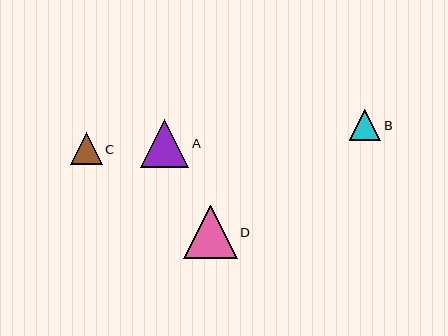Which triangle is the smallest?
Triangle B is the smallest with a size of approximately 32 pixels.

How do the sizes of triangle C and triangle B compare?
Triangle C and triangle B are approximately the same size.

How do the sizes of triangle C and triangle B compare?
Triangle C and triangle B are approximately the same size.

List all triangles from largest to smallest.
From largest to smallest: D, A, C, B.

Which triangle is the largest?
Triangle D is the largest with a size of approximately 54 pixels.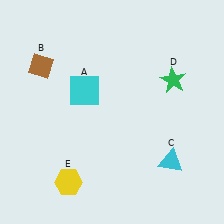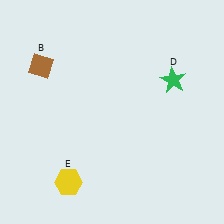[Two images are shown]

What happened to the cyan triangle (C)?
The cyan triangle (C) was removed in Image 2. It was in the bottom-right area of Image 1.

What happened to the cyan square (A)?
The cyan square (A) was removed in Image 2. It was in the top-left area of Image 1.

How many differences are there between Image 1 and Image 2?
There are 2 differences between the two images.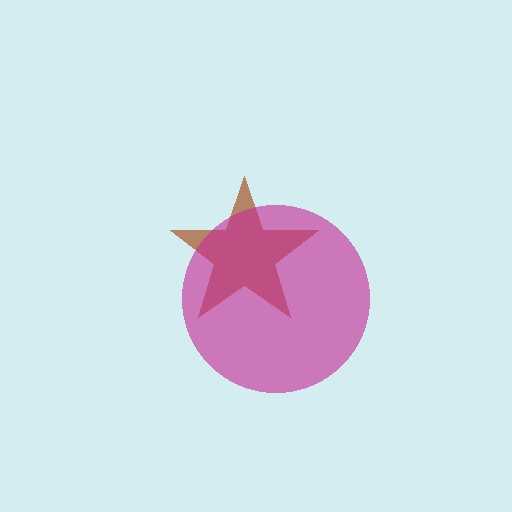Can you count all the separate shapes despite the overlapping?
Yes, there are 2 separate shapes.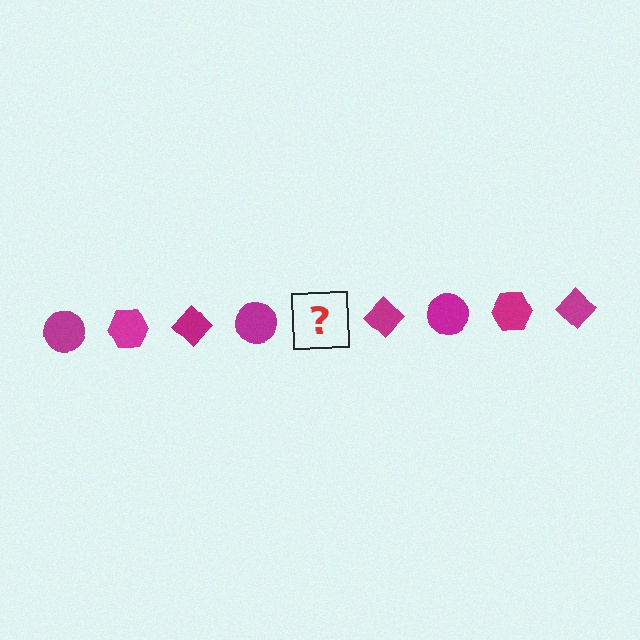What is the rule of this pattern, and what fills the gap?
The rule is that the pattern cycles through circle, hexagon, diamond shapes in magenta. The gap should be filled with a magenta hexagon.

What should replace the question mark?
The question mark should be replaced with a magenta hexagon.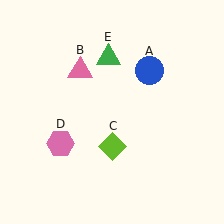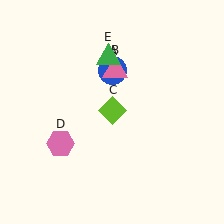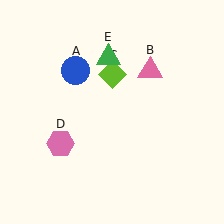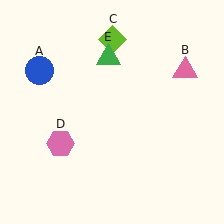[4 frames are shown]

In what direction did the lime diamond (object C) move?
The lime diamond (object C) moved up.